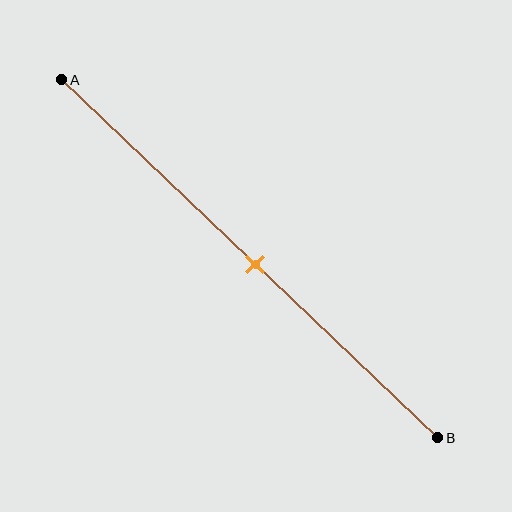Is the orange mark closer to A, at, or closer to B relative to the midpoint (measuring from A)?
The orange mark is approximately at the midpoint of segment AB.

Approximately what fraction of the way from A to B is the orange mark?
The orange mark is approximately 50% of the way from A to B.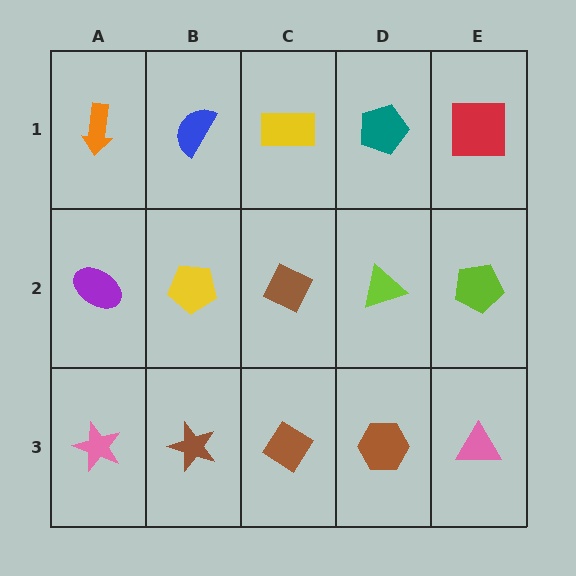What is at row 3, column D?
A brown hexagon.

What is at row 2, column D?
A lime triangle.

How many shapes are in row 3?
5 shapes.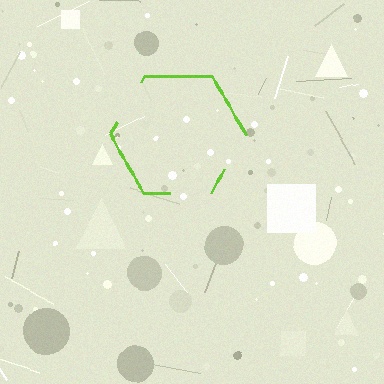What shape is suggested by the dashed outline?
The dashed outline suggests a hexagon.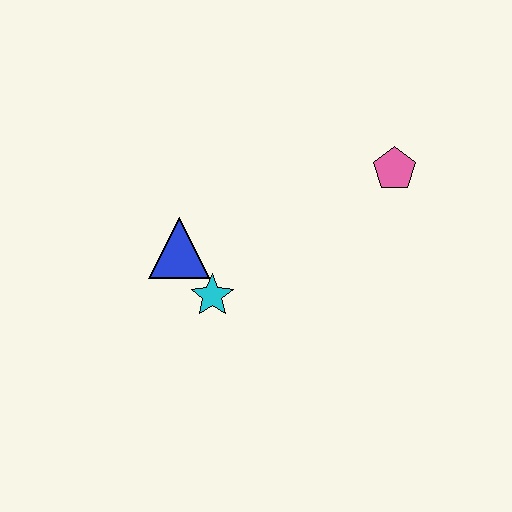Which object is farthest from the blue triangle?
The pink pentagon is farthest from the blue triangle.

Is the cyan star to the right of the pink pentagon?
No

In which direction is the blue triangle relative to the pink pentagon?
The blue triangle is to the left of the pink pentagon.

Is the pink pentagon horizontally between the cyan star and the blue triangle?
No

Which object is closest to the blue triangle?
The cyan star is closest to the blue triangle.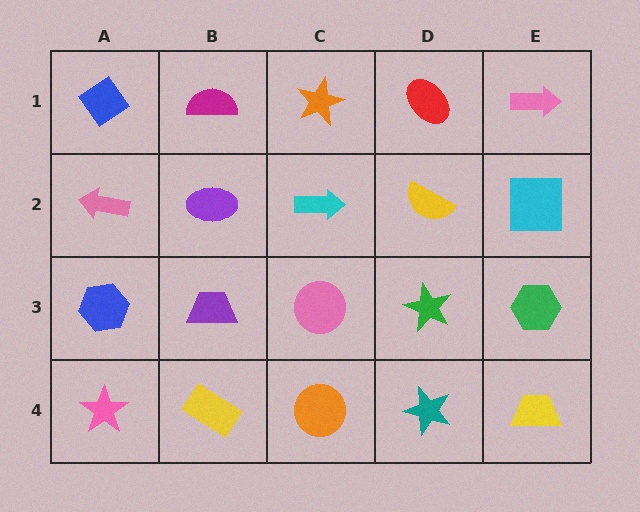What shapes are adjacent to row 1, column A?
A pink arrow (row 2, column A), a magenta semicircle (row 1, column B).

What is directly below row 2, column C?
A pink circle.